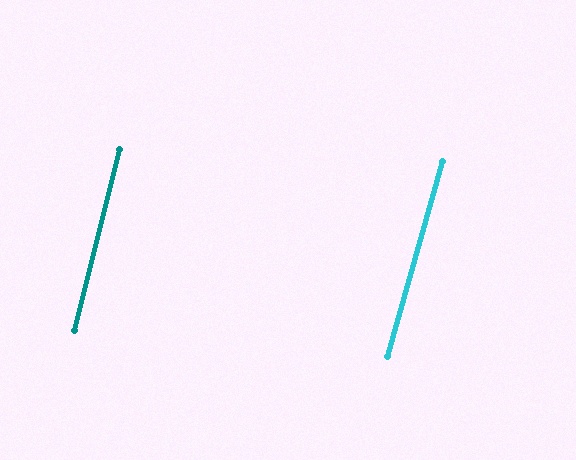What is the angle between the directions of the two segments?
Approximately 2 degrees.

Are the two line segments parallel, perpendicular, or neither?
Parallel — their directions differ by only 1.9°.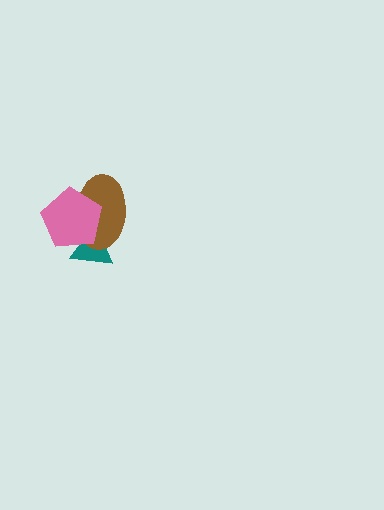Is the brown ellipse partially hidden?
Yes, it is partially covered by another shape.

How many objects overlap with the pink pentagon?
2 objects overlap with the pink pentagon.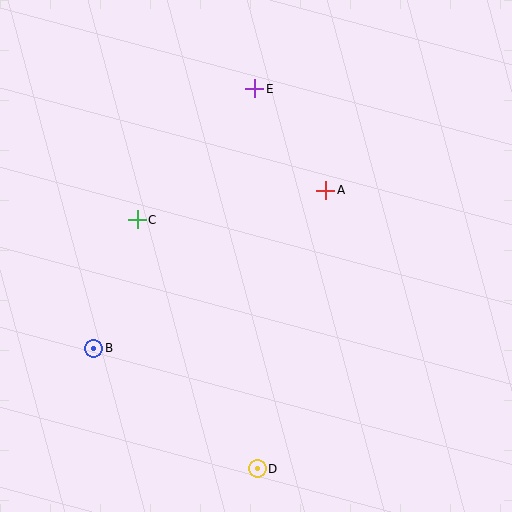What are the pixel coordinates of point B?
Point B is at (94, 348).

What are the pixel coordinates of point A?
Point A is at (326, 190).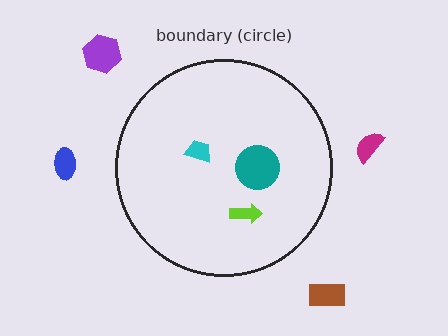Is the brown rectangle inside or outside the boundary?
Outside.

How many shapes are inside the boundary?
3 inside, 4 outside.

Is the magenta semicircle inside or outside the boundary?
Outside.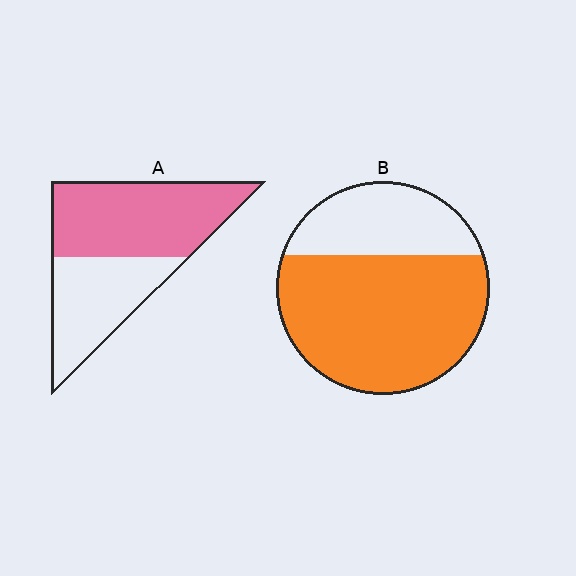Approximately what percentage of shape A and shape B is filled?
A is approximately 60% and B is approximately 70%.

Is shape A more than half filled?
Yes.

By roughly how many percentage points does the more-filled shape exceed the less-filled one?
By roughly 10 percentage points (B over A).